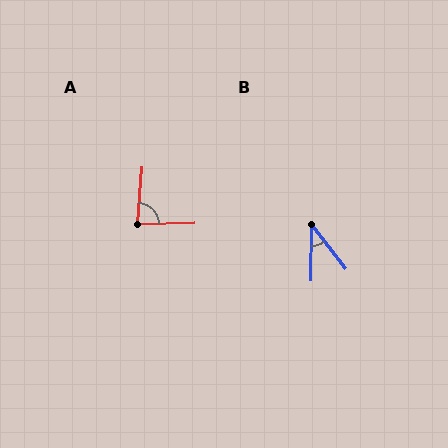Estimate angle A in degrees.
Approximately 84 degrees.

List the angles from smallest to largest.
B (38°), A (84°).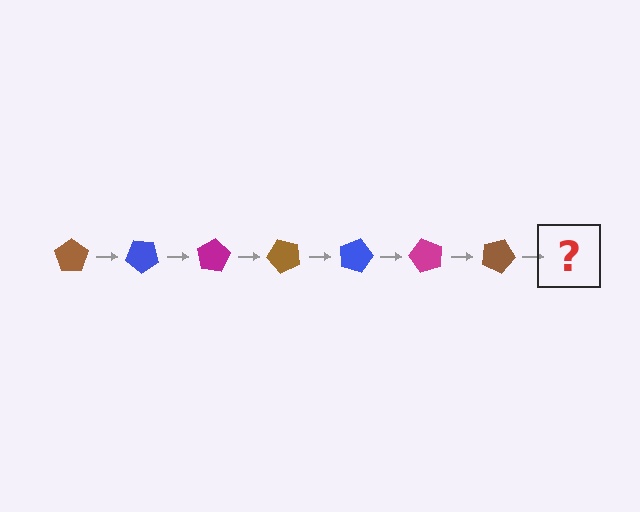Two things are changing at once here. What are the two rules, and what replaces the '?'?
The two rules are that it rotates 40 degrees each step and the color cycles through brown, blue, and magenta. The '?' should be a blue pentagon, rotated 280 degrees from the start.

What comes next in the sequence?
The next element should be a blue pentagon, rotated 280 degrees from the start.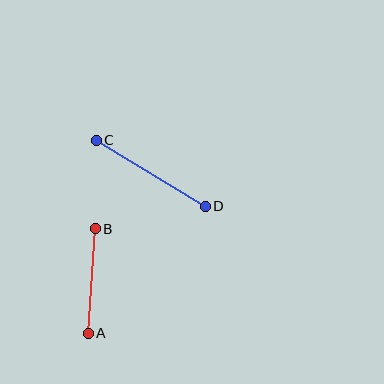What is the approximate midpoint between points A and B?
The midpoint is at approximately (92, 281) pixels.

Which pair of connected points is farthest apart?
Points C and D are farthest apart.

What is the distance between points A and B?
The distance is approximately 105 pixels.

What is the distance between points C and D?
The distance is approximately 127 pixels.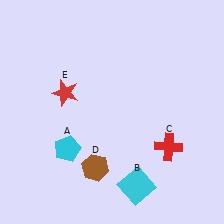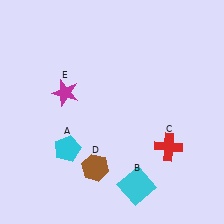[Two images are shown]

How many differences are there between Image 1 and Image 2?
There is 1 difference between the two images.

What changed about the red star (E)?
In Image 1, E is red. In Image 2, it changed to magenta.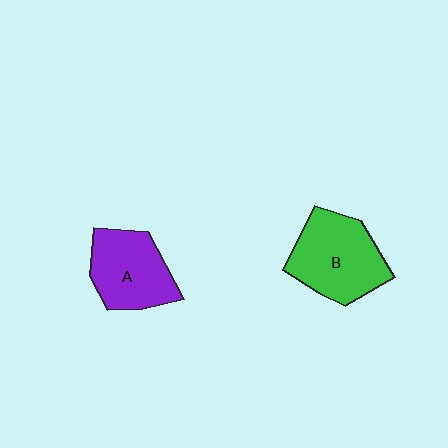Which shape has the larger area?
Shape B (green).